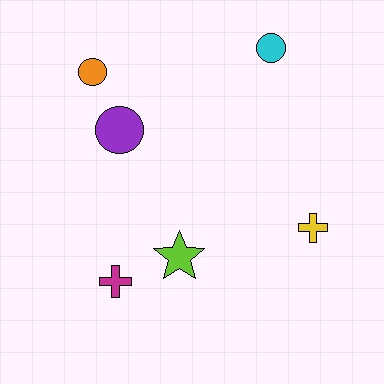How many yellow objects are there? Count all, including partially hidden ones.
There is 1 yellow object.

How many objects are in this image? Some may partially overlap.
There are 6 objects.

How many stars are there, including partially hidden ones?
There is 1 star.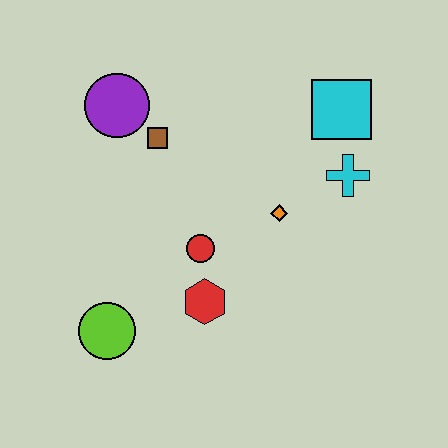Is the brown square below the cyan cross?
No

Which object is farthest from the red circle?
The cyan square is farthest from the red circle.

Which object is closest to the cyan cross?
The cyan square is closest to the cyan cross.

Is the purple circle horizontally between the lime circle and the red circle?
Yes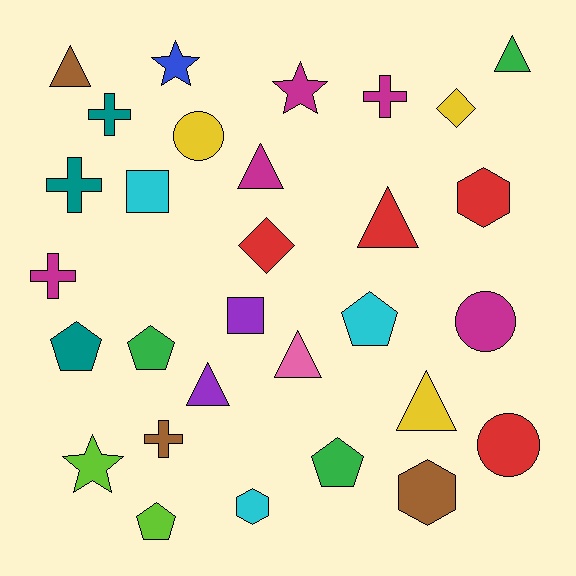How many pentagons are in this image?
There are 5 pentagons.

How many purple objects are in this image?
There are 2 purple objects.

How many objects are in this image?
There are 30 objects.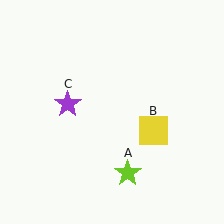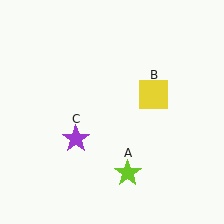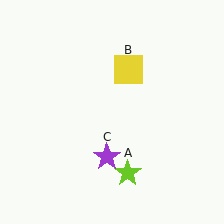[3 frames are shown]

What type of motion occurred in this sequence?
The yellow square (object B), purple star (object C) rotated counterclockwise around the center of the scene.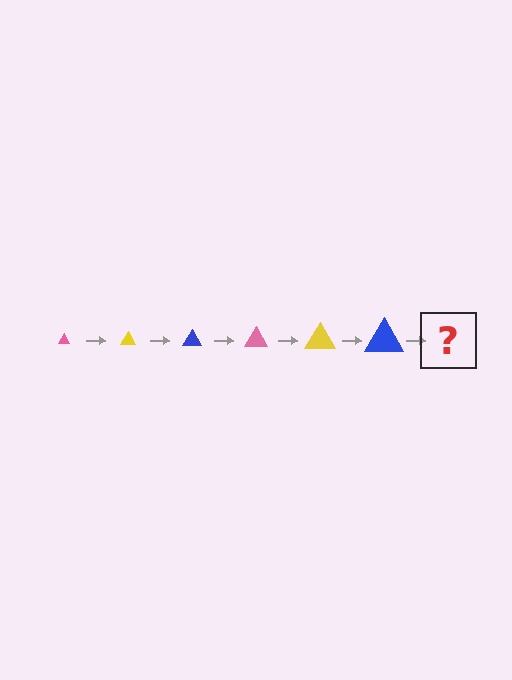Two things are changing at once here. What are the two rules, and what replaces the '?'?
The two rules are that the triangle grows larger each step and the color cycles through pink, yellow, and blue. The '?' should be a pink triangle, larger than the previous one.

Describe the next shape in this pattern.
It should be a pink triangle, larger than the previous one.